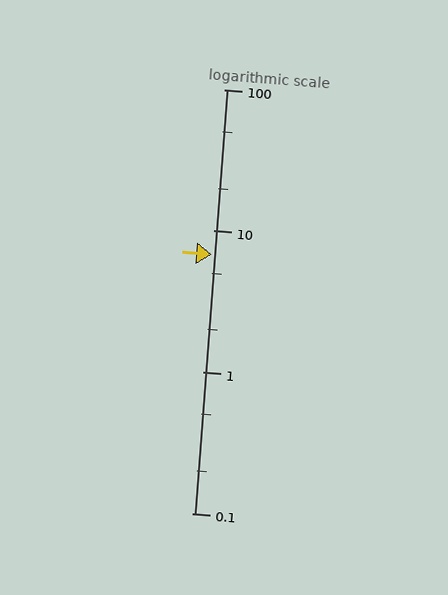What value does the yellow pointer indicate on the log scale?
The pointer indicates approximately 6.8.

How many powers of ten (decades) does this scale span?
The scale spans 3 decades, from 0.1 to 100.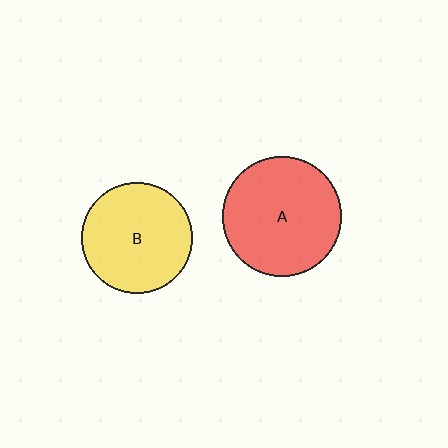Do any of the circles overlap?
No, none of the circles overlap.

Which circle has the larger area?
Circle A (red).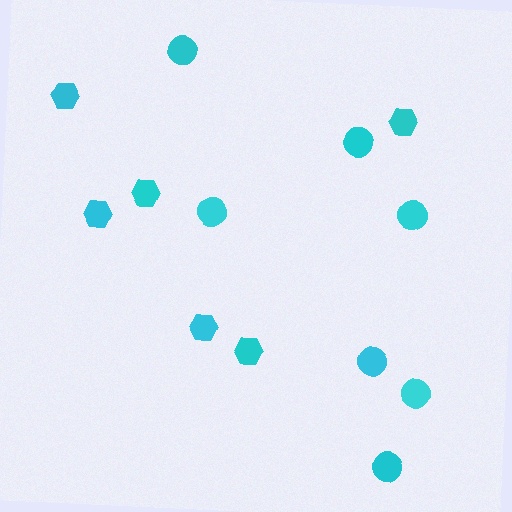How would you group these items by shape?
There are 2 groups: one group of circles (7) and one group of hexagons (6).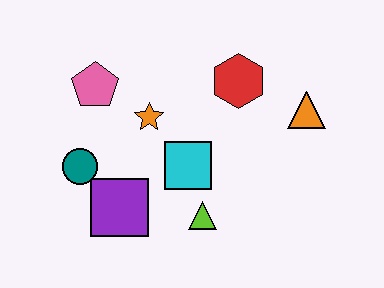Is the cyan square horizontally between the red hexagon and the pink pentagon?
Yes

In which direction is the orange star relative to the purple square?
The orange star is above the purple square.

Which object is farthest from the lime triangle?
The pink pentagon is farthest from the lime triangle.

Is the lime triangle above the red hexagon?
No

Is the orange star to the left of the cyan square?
Yes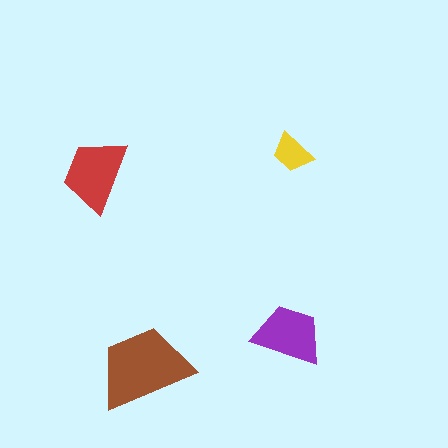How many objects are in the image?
There are 4 objects in the image.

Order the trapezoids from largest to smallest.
the brown one, the red one, the purple one, the yellow one.